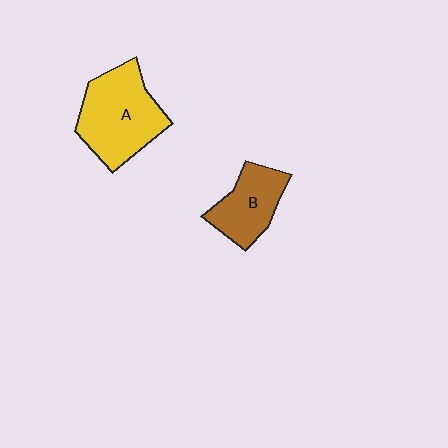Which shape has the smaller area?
Shape B (brown).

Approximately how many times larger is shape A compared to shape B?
Approximately 1.5 times.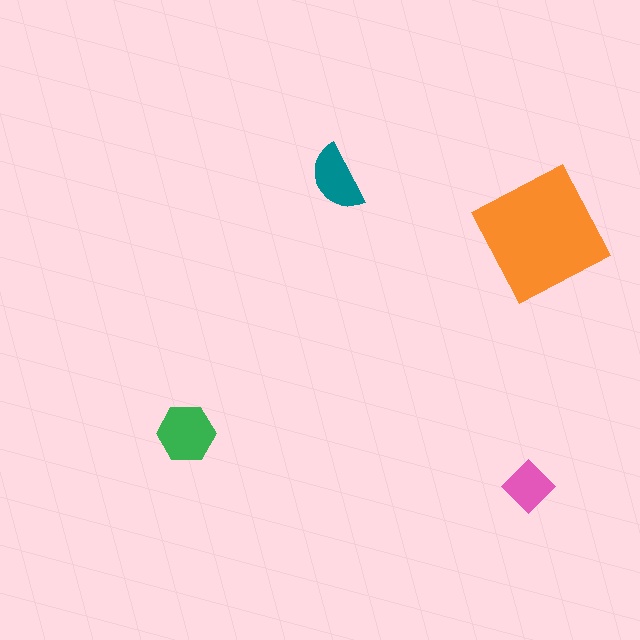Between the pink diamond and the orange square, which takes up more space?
The orange square.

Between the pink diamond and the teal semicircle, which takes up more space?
The teal semicircle.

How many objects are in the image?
There are 4 objects in the image.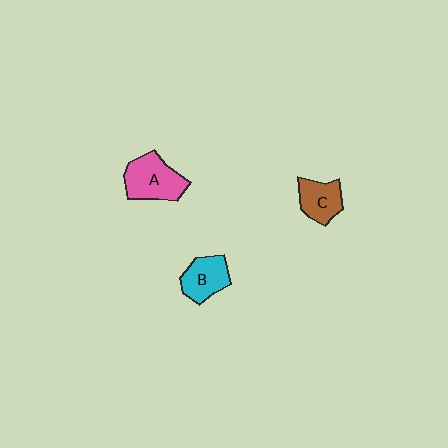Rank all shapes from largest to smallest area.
From largest to smallest: A (pink), B (cyan), C (brown).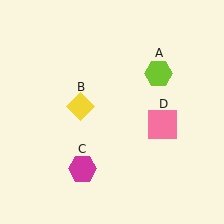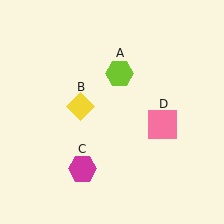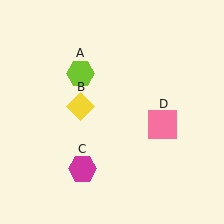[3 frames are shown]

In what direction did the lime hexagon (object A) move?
The lime hexagon (object A) moved left.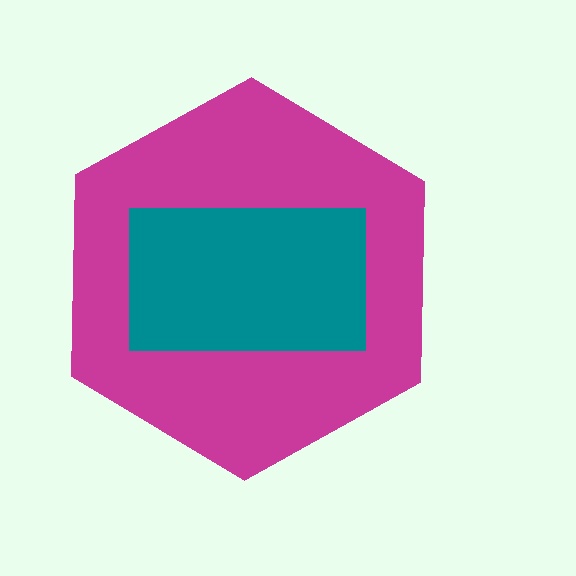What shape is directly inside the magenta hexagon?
The teal rectangle.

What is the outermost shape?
The magenta hexagon.